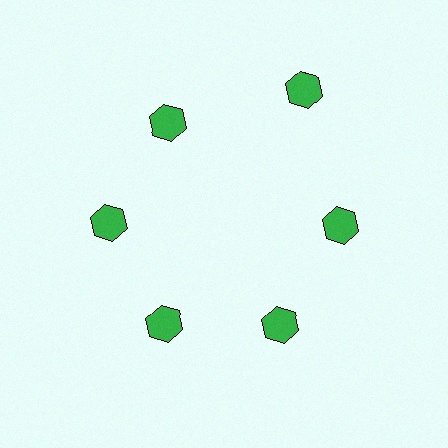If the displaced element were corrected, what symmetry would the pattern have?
It would have 6-fold rotational symmetry — the pattern would map onto itself every 60 degrees.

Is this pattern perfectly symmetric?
No. The 6 green hexagons are arranged in a ring, but one element near the 1 o'clock position is pushed outward from the center, breaking the 6-fold rotational symmetry.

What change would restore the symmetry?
The symmetry would be restored by moving it inward, back onto the ring so that all 6 hexagons sit at equal angles and equal distance from the center.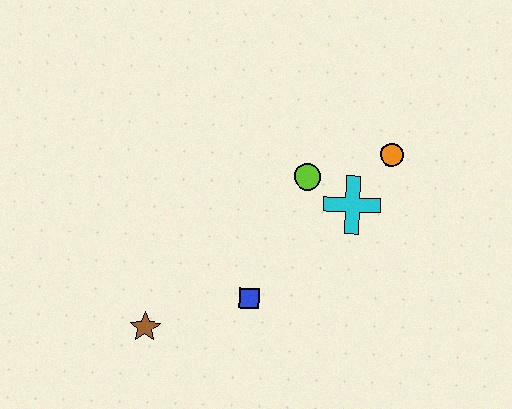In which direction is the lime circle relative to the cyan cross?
The lime circle is to the left of the cyan cross.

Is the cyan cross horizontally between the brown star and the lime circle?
No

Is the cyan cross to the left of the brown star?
No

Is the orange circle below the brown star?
No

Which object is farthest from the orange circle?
The brown star is farthest from the orange circle.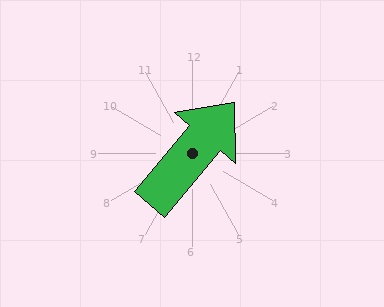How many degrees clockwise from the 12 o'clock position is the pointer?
Approximately 40 degrees.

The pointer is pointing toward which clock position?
Roughly 1 o'clock.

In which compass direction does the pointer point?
Northeast.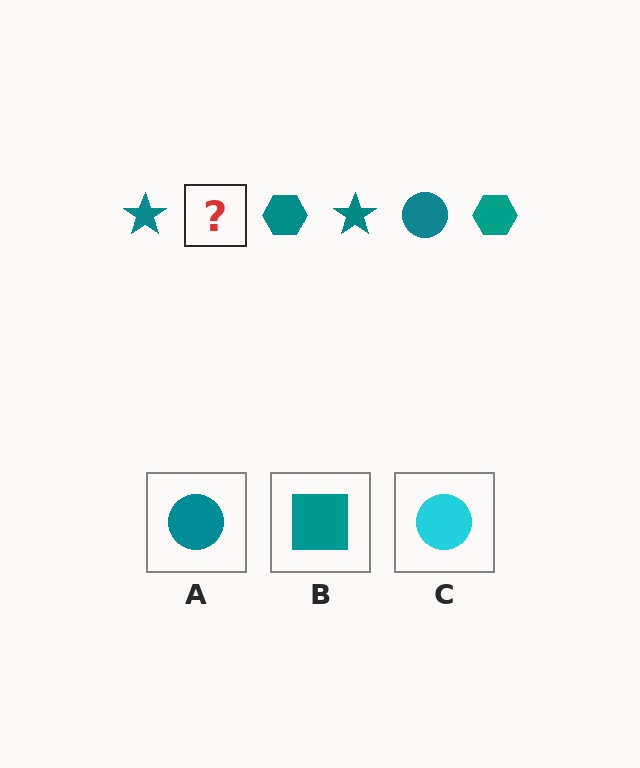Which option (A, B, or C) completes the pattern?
A.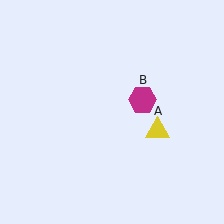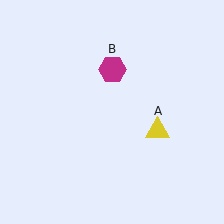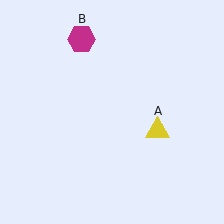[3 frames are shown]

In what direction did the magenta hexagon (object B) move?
The magenta hexagon (object B) moved up and to the left.